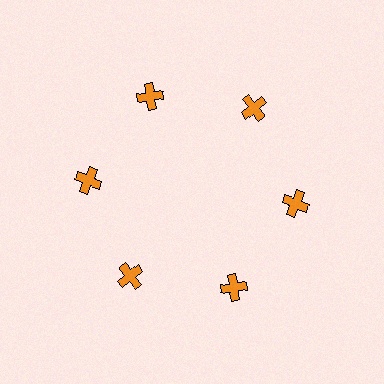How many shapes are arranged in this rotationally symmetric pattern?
There are 6 shapes, arranged in 6 groups of 1.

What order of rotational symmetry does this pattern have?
This pattern has 6-fold rotational symmetry.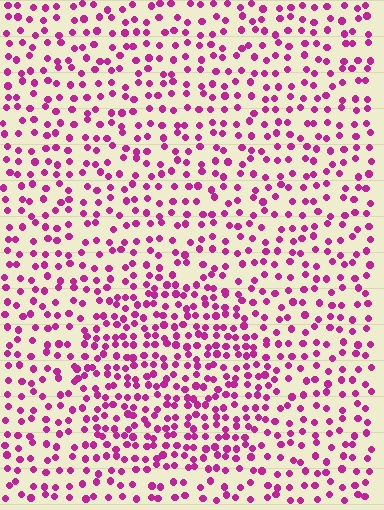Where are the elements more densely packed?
The elements are more densely packed inside the circle boundary.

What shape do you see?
I see a circle.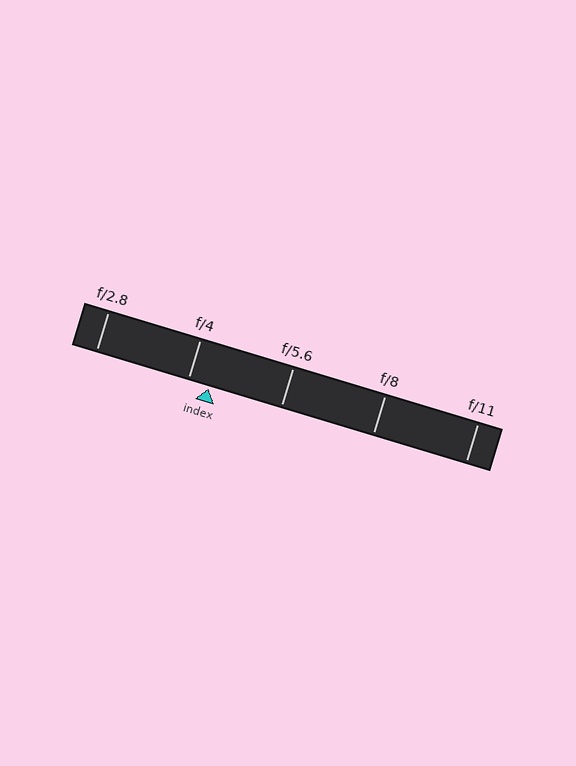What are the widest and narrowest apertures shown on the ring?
The widest aperture shown is f/2.8 and the narrowest is f/11.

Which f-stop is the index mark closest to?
The index mark is closest to f/4.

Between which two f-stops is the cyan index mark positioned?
The index mark is between f/4 and f/5.6.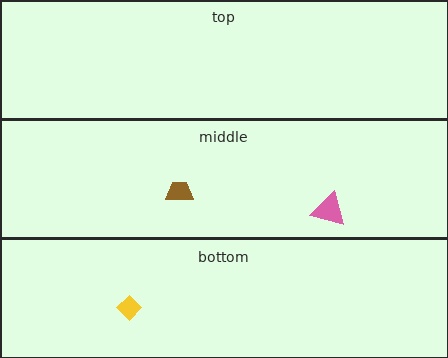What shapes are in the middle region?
The brown trapezoid, the pink triangle.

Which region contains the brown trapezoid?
The middle region.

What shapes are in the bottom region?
The yellow diamond.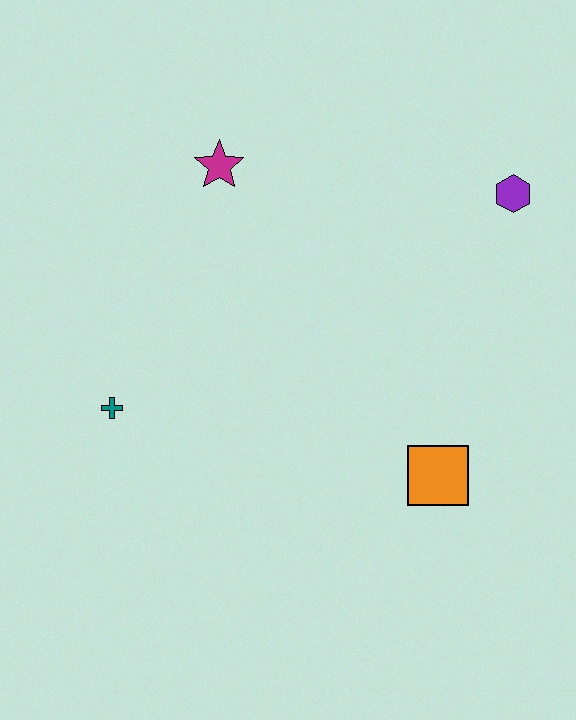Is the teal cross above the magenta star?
No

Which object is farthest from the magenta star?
The orange square is farthest from the magenta star.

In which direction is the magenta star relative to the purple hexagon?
The magenta star is to the left of the purple hexagon.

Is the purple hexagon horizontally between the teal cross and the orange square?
No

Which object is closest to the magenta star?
The teal cross is closest to the magenta star.